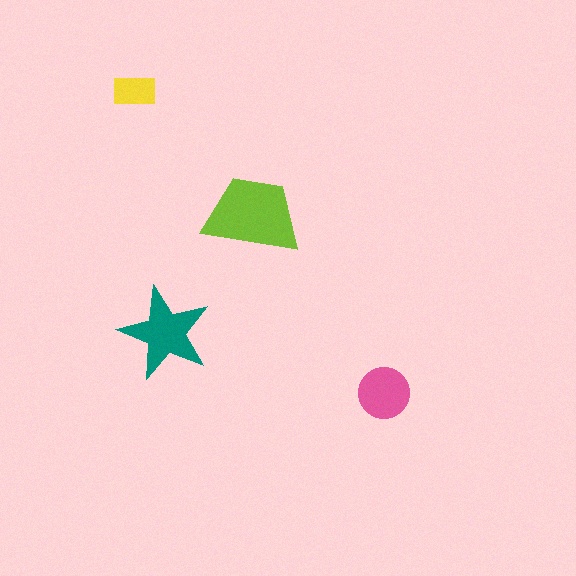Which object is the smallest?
The yellow rectangle.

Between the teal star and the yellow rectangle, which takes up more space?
The teal star.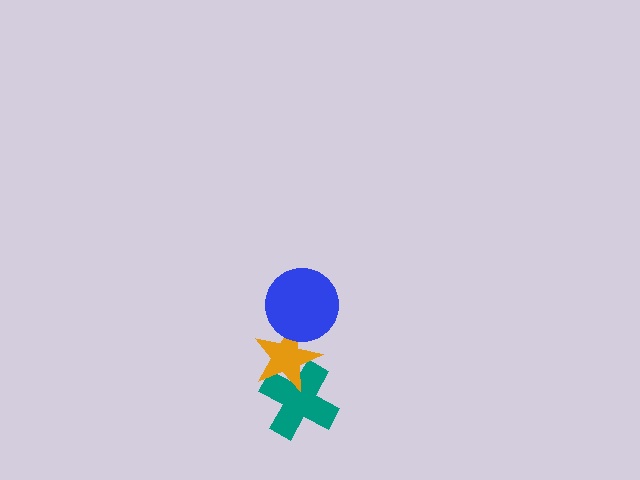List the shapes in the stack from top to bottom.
From top to bottom: the blue circle, the orange star, the teal cross.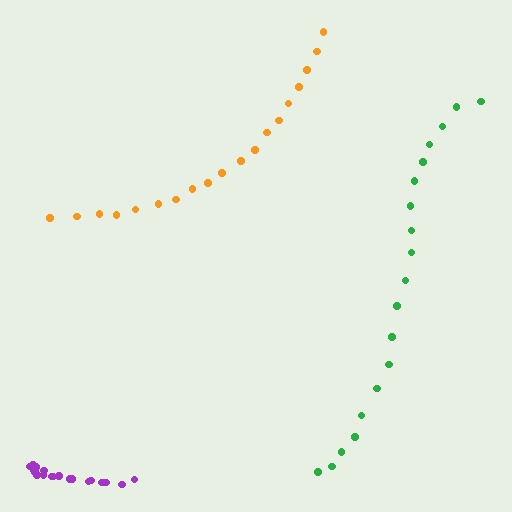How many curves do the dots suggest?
There are 3 distinct paths.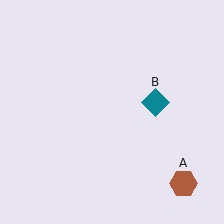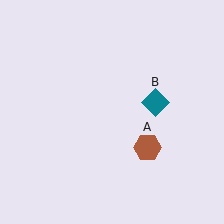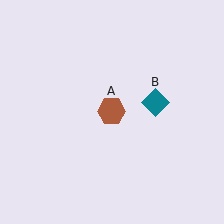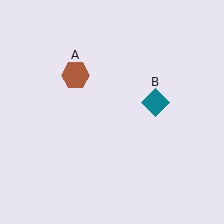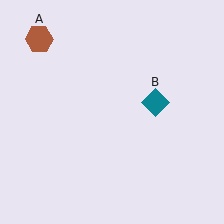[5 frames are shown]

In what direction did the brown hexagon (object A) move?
The brown hexagon (object A) moved up and to the left.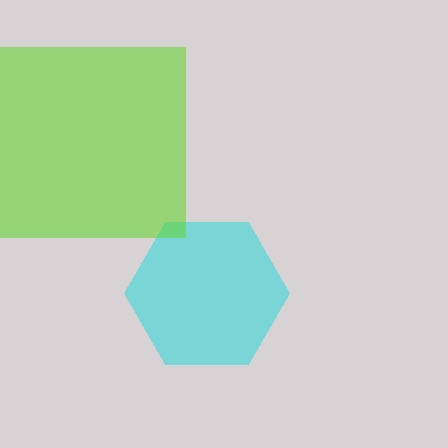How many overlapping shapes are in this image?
There are 2 overlapping shapes in the image.